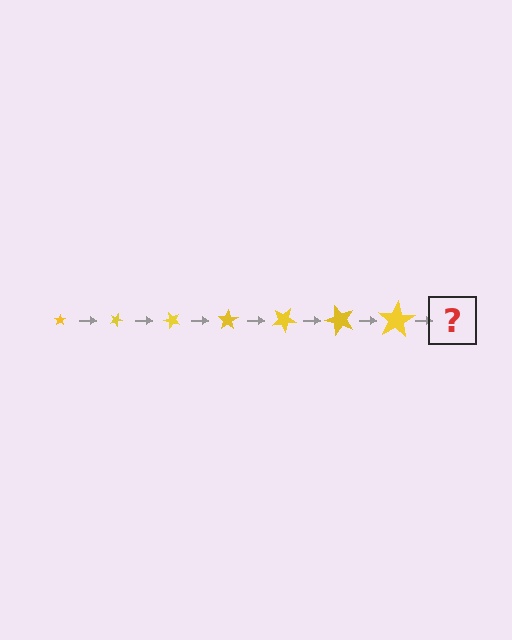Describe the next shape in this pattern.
It should be a star, larger than the previous one and rotated 175 degrees from the start.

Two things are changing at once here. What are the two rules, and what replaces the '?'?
The two rules are that the star grows larger each step and it rotates 25 degrees each step. The '?' should be a star, larger than the previous one and rotated 175 degrees from the start.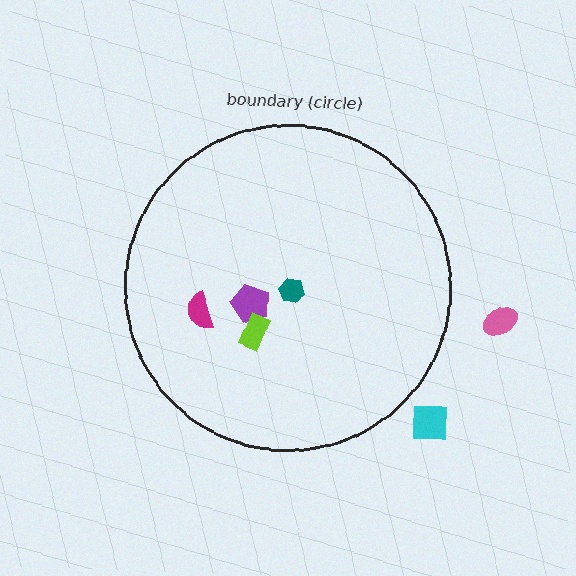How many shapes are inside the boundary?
4 inside, 2 outside.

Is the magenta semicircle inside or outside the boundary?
Inside.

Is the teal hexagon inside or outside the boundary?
Inside.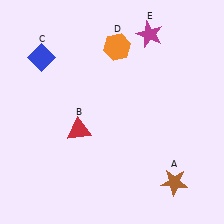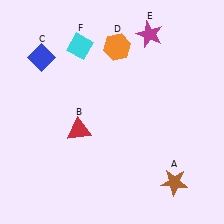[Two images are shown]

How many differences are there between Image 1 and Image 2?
There is 1 difference between the two images.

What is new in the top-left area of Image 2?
A cyan diamond (F) was added in the top-left area of Image 2.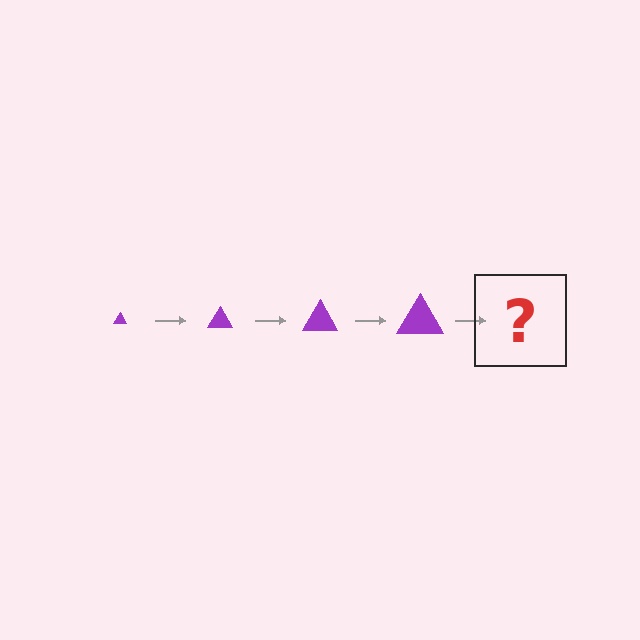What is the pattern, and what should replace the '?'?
The pattern is that the triangle gets progressively larger each step. The '?' should be a purple triangle, larger than the previous one.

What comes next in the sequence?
The next element should be a purple triangle, larger than the previous one.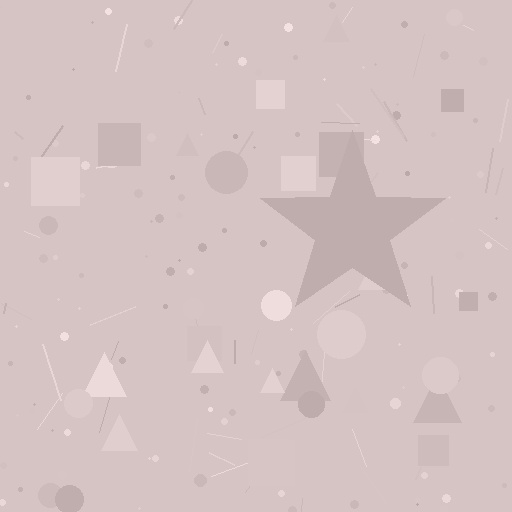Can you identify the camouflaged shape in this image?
The camouflaged shape is a star.